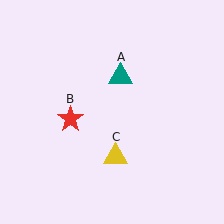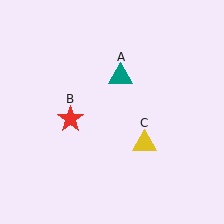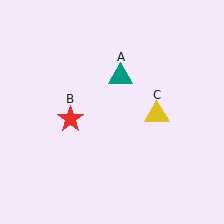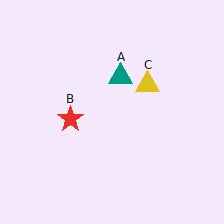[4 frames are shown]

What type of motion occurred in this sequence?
The yellow triangle (object C) rotated counterclockwise around the center of the scene.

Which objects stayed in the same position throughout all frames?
Teal triangle (object A) and red star (object B) remained stationary.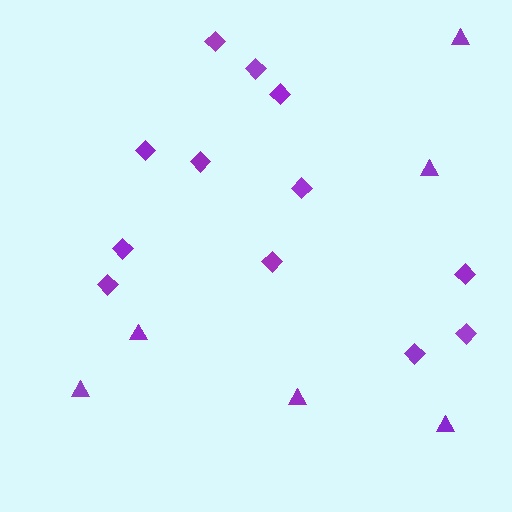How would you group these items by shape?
There are 2 groups: one group of diamonds (12) and one group of triangles (6).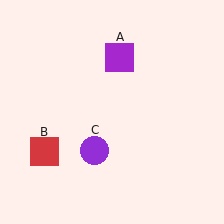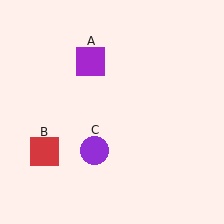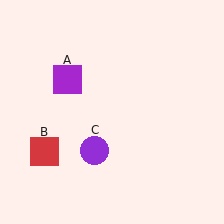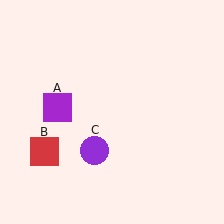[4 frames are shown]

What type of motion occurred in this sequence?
The purple square (object A) rotated counterclockwise around the center of the scene.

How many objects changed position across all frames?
1 object changed position: purple square (object A).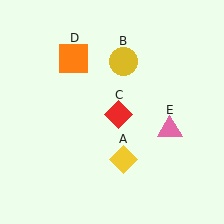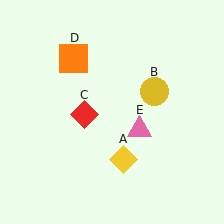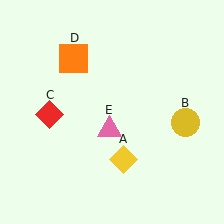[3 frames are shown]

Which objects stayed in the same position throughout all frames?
Yellow diamond (object A) and orange square (object D) remained stationary.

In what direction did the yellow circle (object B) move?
The yellow circle (object B) moved down and to the right.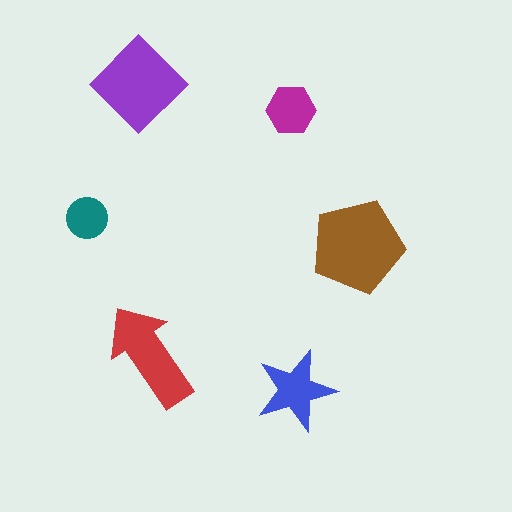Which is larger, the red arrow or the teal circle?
The red arrow.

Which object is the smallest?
The teal circle.